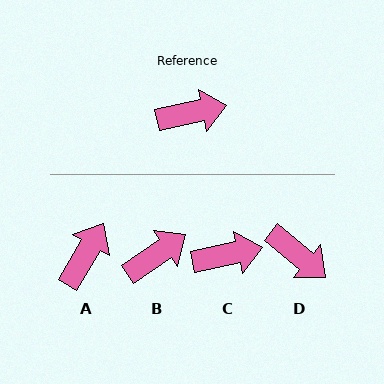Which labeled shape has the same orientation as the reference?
C.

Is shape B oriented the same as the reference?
No, it is off by about 23 degrees.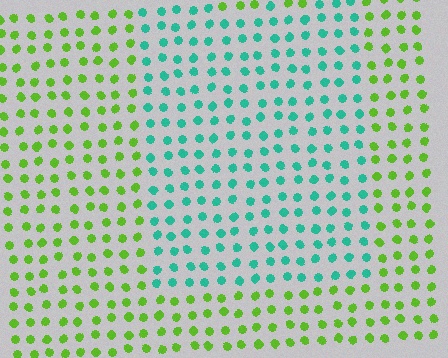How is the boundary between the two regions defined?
The boundary is defined purely by a slight shift in hue (about 67 degrees). Spacing, size, and orientation are identical on both sides.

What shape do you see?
I see a rectangle.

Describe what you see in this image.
The image is filled with small lime elements in a uniform arrangement. A rectangle-shaped region is visible where the elements are tinted to a slightly different hue, forming a subtle color boundary.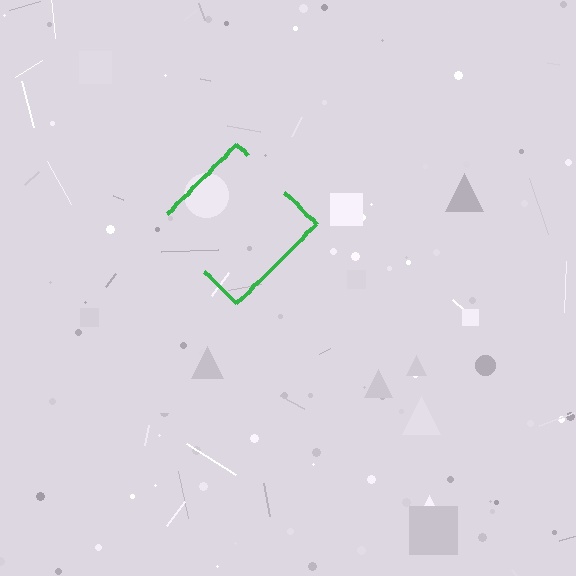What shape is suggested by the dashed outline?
The dashed outline suggests a diamond.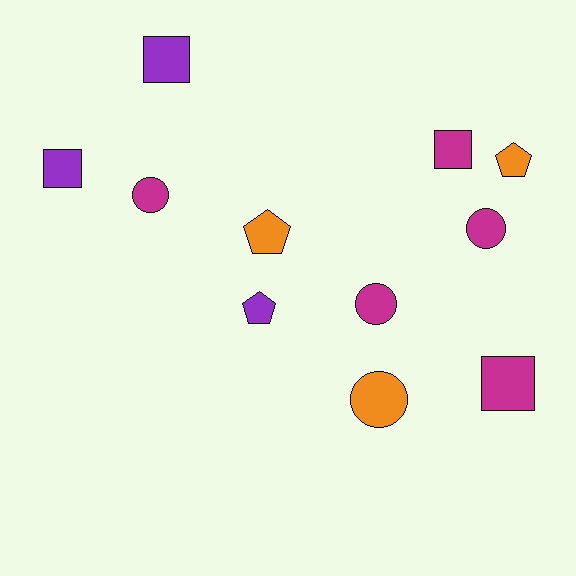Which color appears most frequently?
Magenta, with 5 objects.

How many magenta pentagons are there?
There are no magenta pentagons.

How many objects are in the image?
There are 11 objects.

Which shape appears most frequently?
Circle, with 4 objects.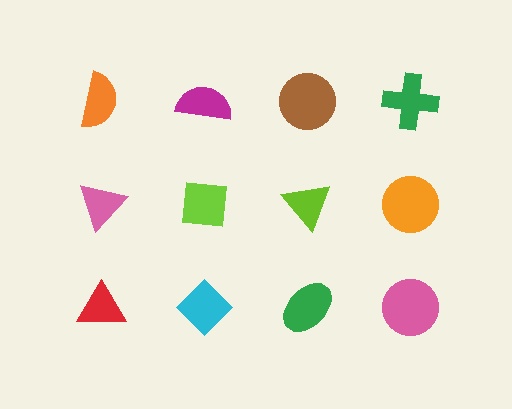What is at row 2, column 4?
An orange circle.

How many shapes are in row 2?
4 shapes.